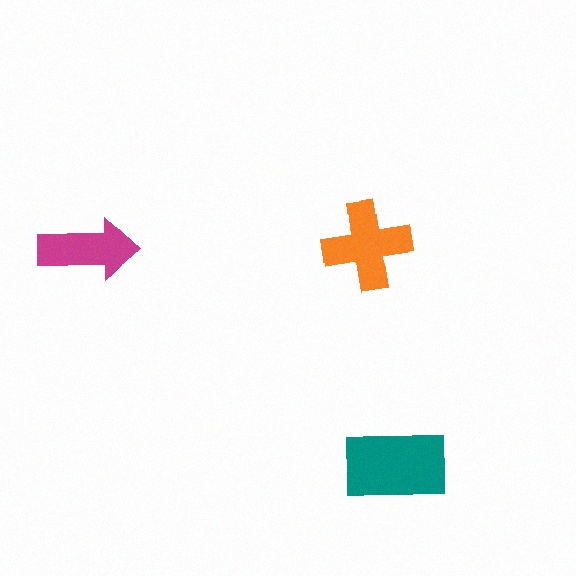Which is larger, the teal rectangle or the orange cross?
The teal rectangle.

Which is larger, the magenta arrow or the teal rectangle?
The teal rectangle.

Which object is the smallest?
The magenta arrow.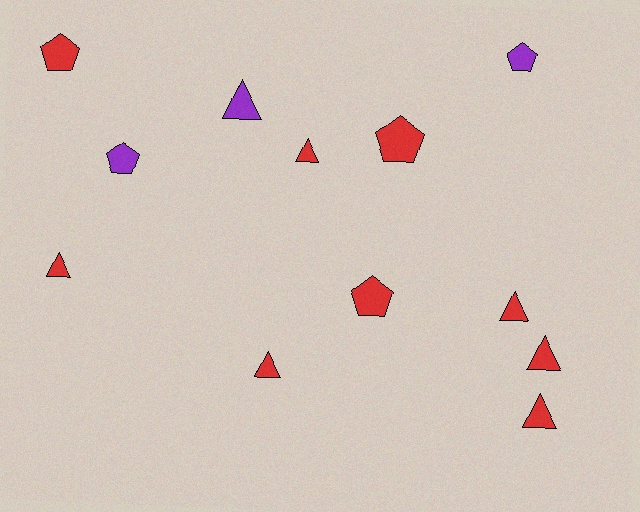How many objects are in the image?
There are 12 objects.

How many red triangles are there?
There are 6 red triangles.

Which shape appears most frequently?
Triangle, with 7 objects.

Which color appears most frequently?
Red, with 9 objects.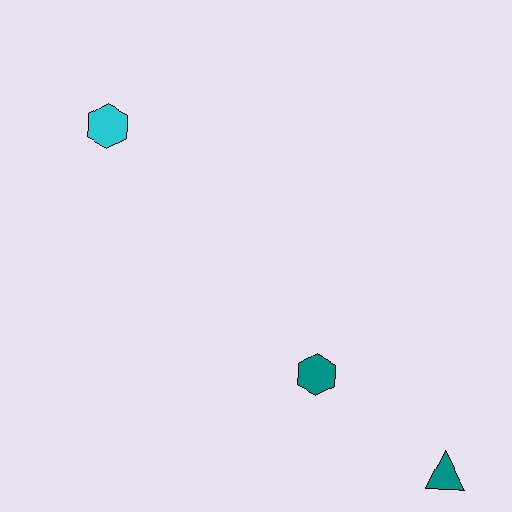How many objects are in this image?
There are 3 objects.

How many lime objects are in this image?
There are no lime objects.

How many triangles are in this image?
There is 1 triangle.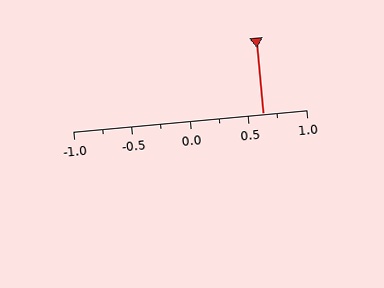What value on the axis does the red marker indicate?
The marker indicates approximately 0.62.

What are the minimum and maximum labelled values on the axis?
The axis runs from -1.0 to 1.0.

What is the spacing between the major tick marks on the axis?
The major ticks are spaced 0.5 apart.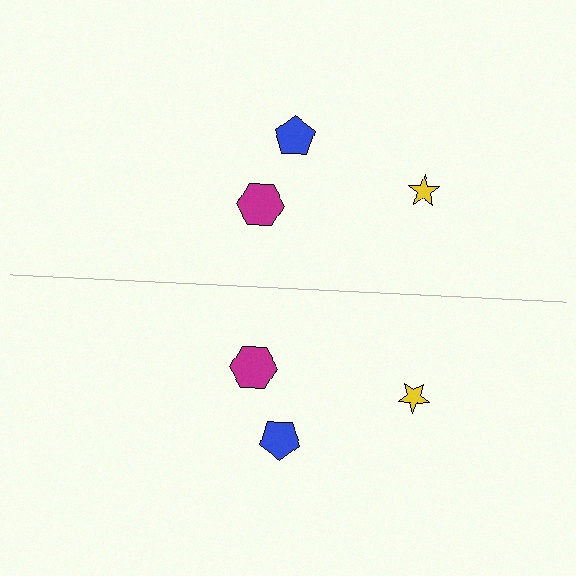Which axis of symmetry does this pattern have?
The pattern has a horizontal axis of symmetry running through the center of the image.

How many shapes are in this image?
There are 6 shapes in this image.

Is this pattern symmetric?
Yes, this pattern has bilateral (reflection) symmetry.